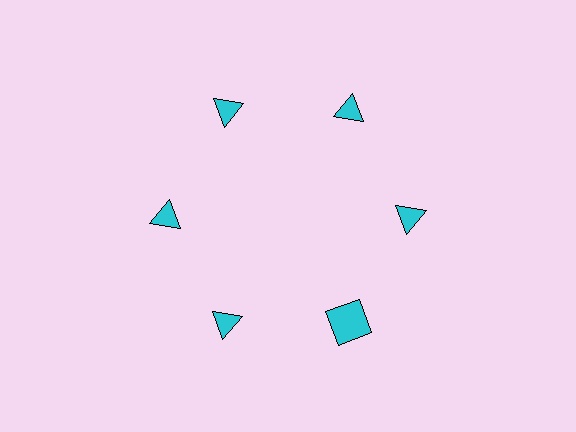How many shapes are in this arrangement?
There are 6 shapes arranged in a ring pattern.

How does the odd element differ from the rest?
It has a different shape: square instead of triangle.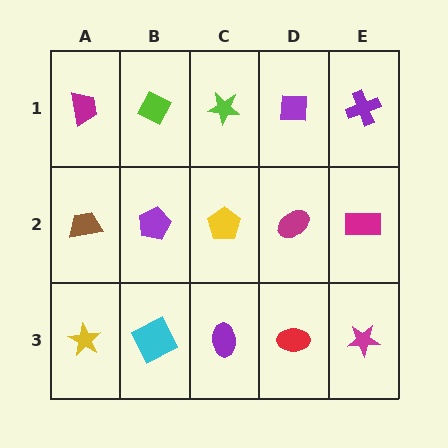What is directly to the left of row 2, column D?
A yellow pentagon.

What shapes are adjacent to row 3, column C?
A yellow pentagon (row 2, column C), a cyan square (row 3, column B), a red ellipse (row 3, column D).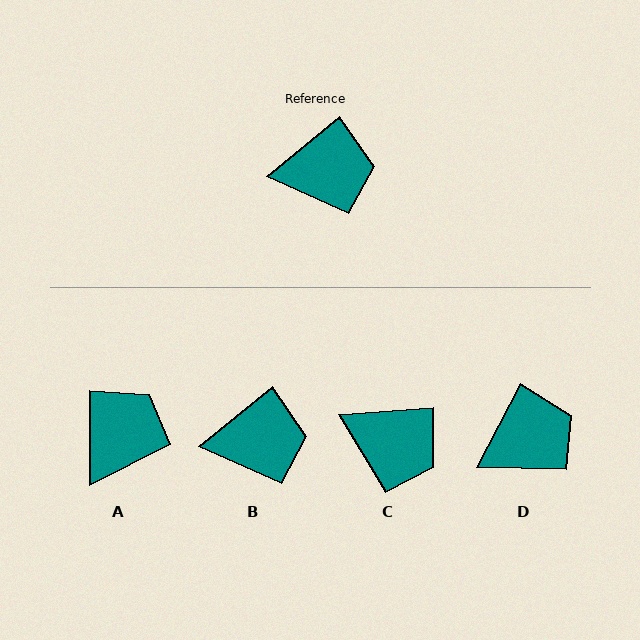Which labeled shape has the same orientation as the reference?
B.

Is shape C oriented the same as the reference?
No, it is off by about 35 degrees.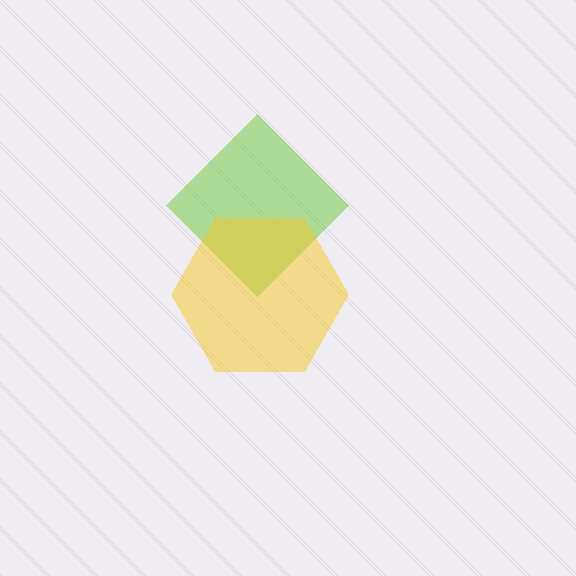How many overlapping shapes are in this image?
There are 2 overlapping shapes in the image.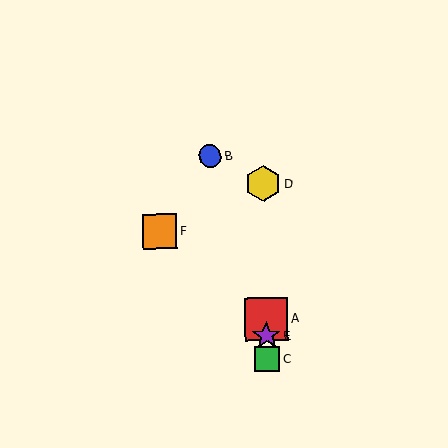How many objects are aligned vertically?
4 objects (A, C, D, E) are aligned vertically.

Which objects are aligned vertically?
Objects A, C, D, E are aligned vertically.